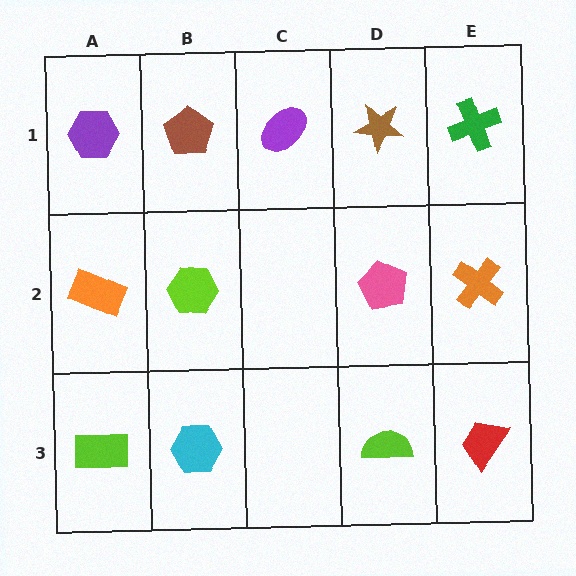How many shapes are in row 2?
4 shapes.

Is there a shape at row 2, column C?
No, that cell is empty.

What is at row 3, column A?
A lime rectangle.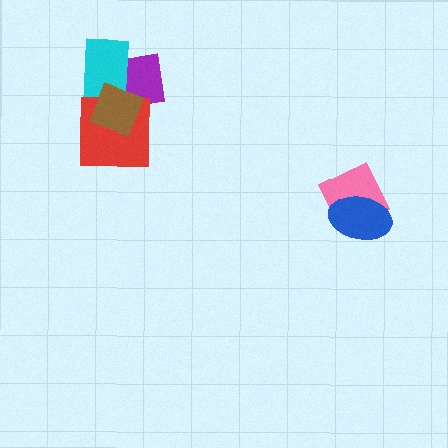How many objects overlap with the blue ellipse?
1 object overlaps with the blue ellipse.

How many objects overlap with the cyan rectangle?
3 objects overlap with the cyan rectangle.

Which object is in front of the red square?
The brown diamond is in front of the red square.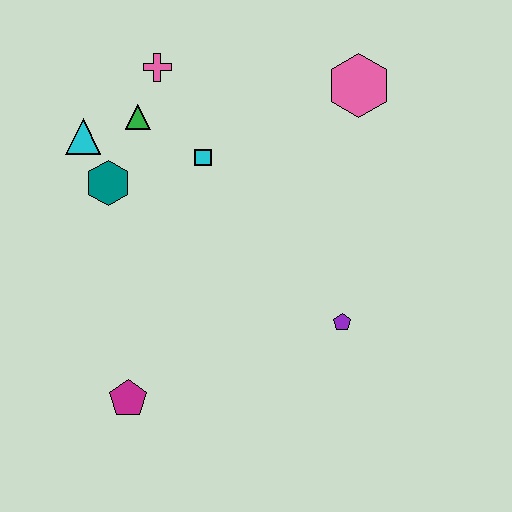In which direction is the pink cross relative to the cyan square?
The pink cross is above the cyan square.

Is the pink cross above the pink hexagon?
Yes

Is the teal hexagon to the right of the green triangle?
No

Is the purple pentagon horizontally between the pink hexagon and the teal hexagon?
Yes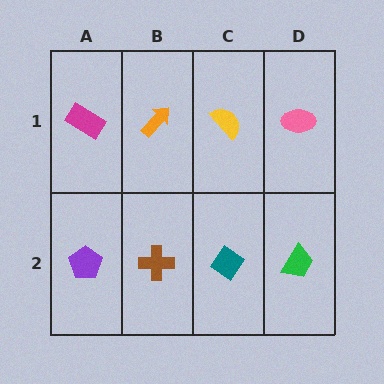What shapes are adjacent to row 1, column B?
A brown cross (row 2, column B), a magenta rectangle (row 1, column A), a yellow semicircle (row 1, column C).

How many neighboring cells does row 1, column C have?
3.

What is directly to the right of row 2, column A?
A brown cross.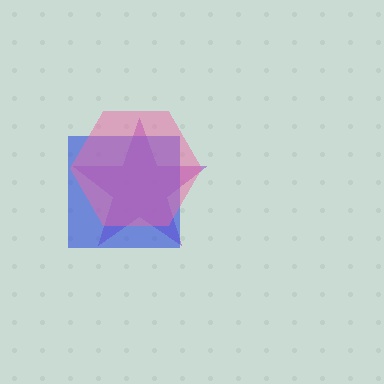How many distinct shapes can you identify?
There are 3 distinct shapes: a purple star, a blue square, a pink hexagon.